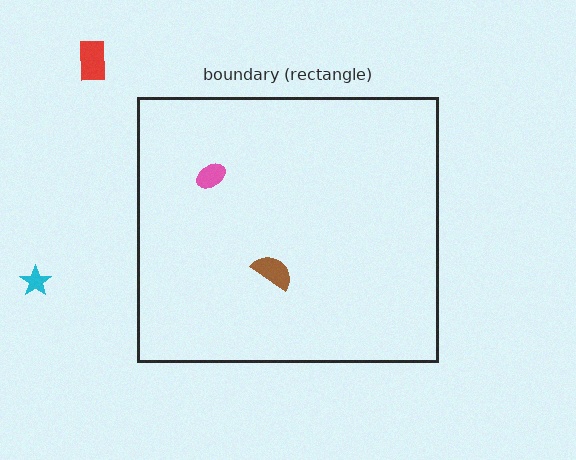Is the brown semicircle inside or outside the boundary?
Inside.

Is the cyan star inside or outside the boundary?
Outside.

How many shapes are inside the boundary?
2 inside, 2 outside.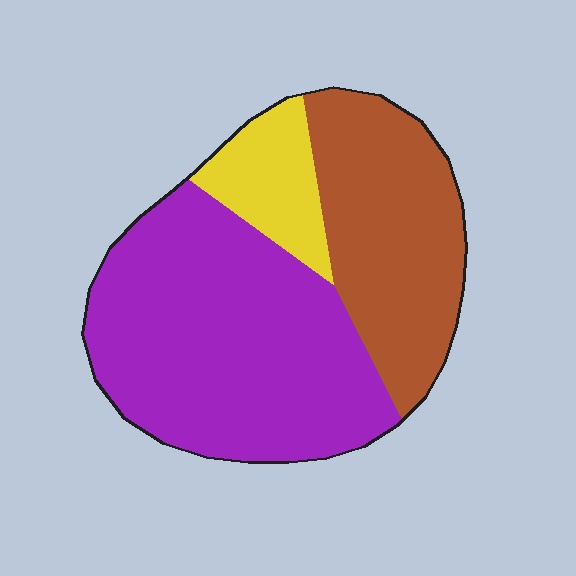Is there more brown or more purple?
Purple.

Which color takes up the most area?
Purple, at roughly 55%.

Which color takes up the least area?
Yellow, at roughly 10%.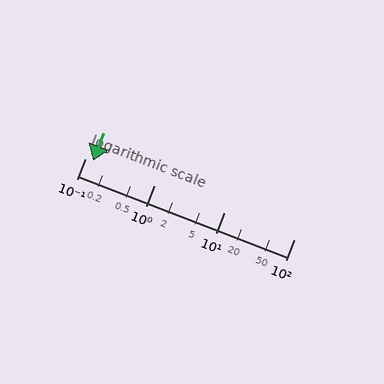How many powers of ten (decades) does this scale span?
The scale spans 3 decades, from 0.1 to 100.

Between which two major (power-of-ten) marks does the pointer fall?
The pointer is between 0.1 and 1.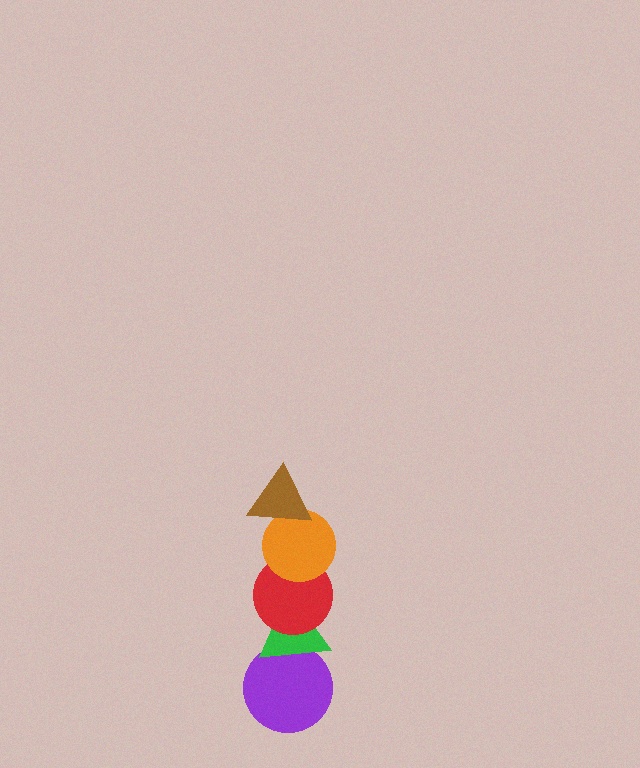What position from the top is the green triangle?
The green triangle is 4th from the top.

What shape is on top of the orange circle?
The brown triangle is on top of the orange circle.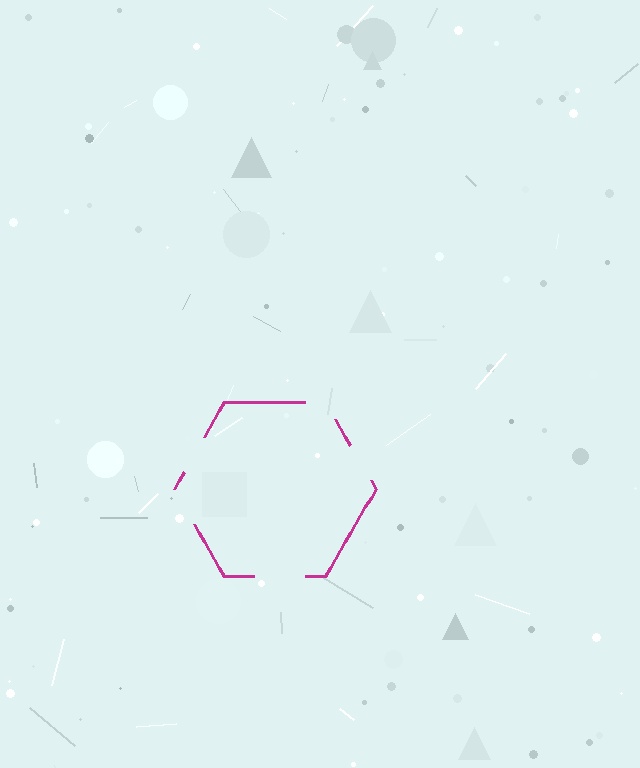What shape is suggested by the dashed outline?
The dashed outline suggests a hexagon.